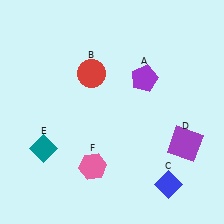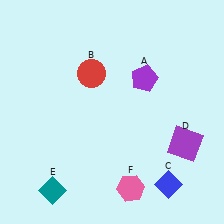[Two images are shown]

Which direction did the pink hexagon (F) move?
The pink hexagon (F) moved right.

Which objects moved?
The objects that moved are: the teal diamond (E), the pink hexagon (F).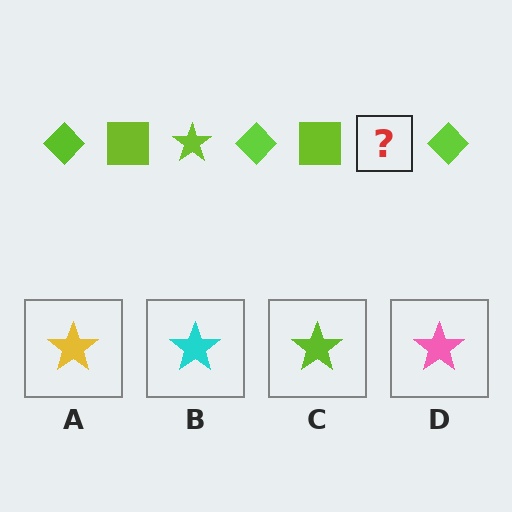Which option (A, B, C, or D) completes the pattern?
C.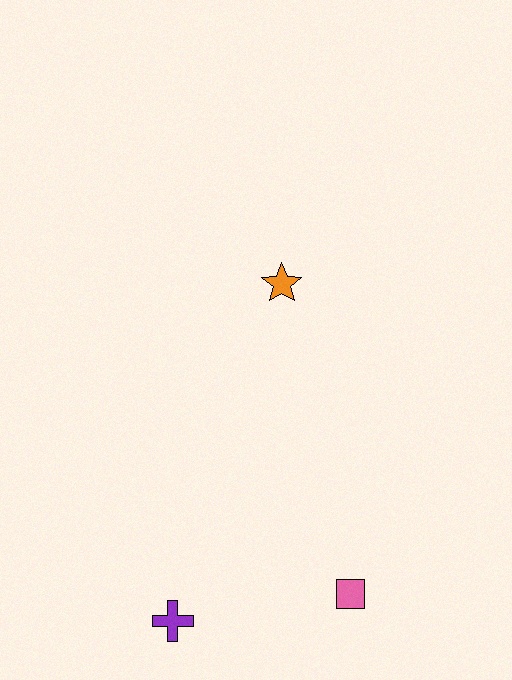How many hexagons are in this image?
There are no hexagons.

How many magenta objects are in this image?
There are no magenta objects.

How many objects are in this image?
There are 3 objects.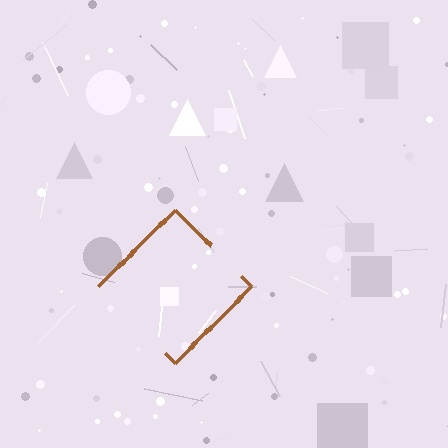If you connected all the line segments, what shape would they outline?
They would outline a diamond.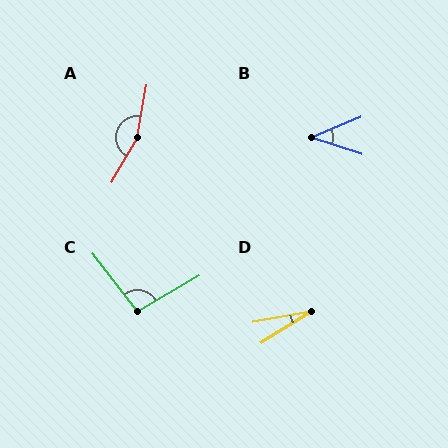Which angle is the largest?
A, at approximately 160 degrees.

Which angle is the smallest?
D, at approximately 23 degrees.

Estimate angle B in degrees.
Approximately 40 degrees.